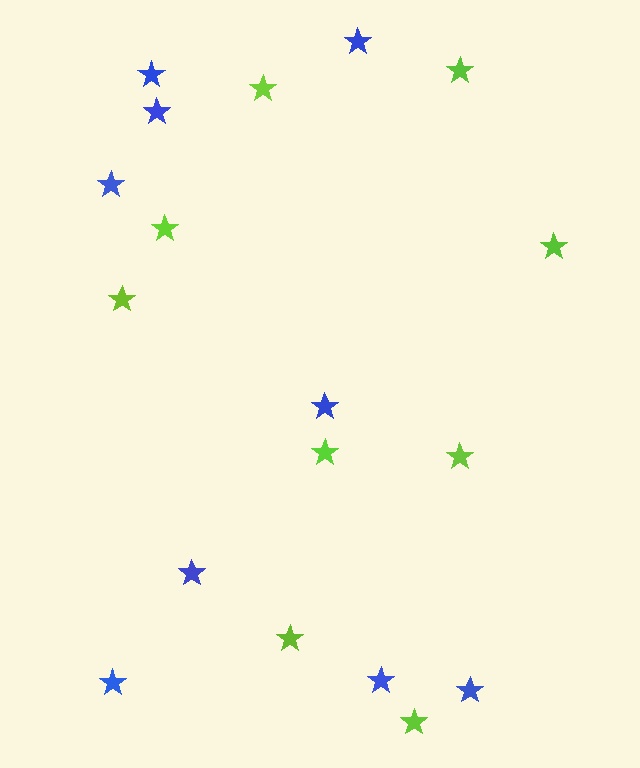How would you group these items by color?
There are 2 groups: one group of lime stars (9) and one group of blue stars (9).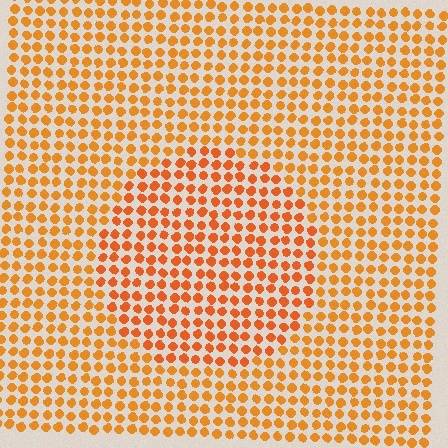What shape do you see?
I see a circle.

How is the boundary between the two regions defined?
The boundary is defined purely by a slight shift in hue (about 15 degrees). Spacing, size, and orientation are identical on both sides.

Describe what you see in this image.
The image is filled with small orange elements in a uniform arrangement. A circle-shaped region is visible where the elements are tinted to a slightly different hue, forming a subtle color boundary.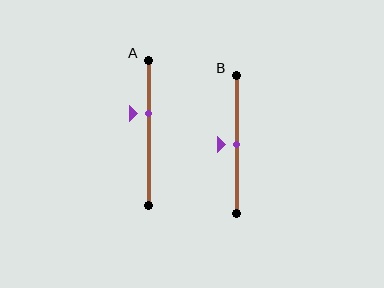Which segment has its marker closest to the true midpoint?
Segment B has its marker closest to the true midpoint.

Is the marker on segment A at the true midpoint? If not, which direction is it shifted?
No, the marker on segment A is shifted upward by about 13% of the segment length.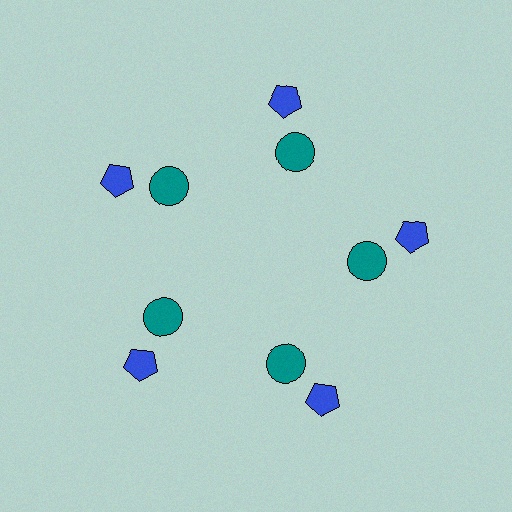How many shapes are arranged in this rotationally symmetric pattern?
There are 10 shapes, arranged in 5 groups of 2.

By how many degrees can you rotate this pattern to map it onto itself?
The pattern maps onto itself every 72 degrees of rotation.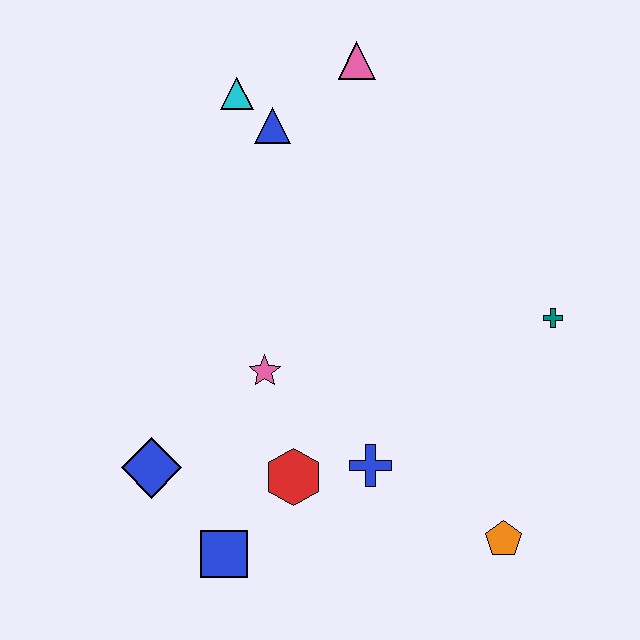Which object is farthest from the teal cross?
The blue diamond is farthest from the teal cross.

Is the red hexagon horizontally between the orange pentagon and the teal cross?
No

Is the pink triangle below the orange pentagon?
No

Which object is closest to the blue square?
The red hexagon is closest to the blue square.